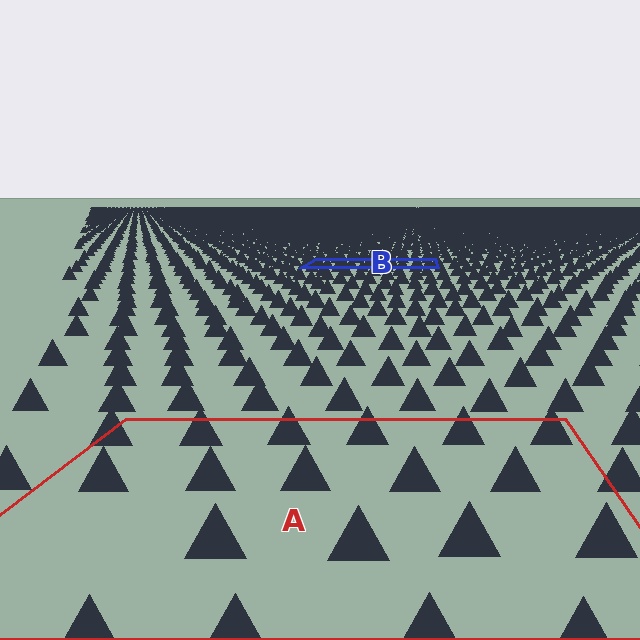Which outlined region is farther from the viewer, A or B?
Region B is farther from the viewer — the texture elements inside it appear smaller and more densely packed.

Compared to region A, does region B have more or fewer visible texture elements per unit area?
Region B has more texture elements per unit area — they are packed more densely because it is farther away.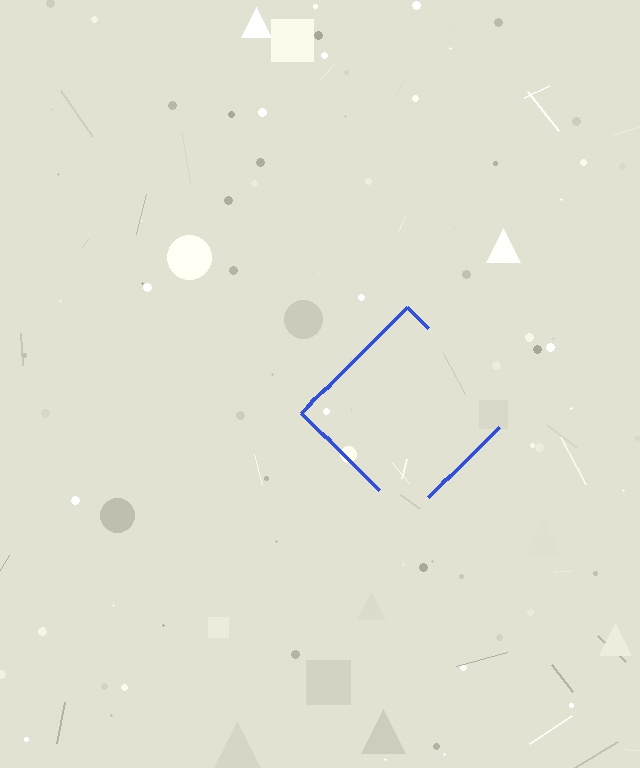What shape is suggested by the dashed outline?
The dashed outline suggests a diamond.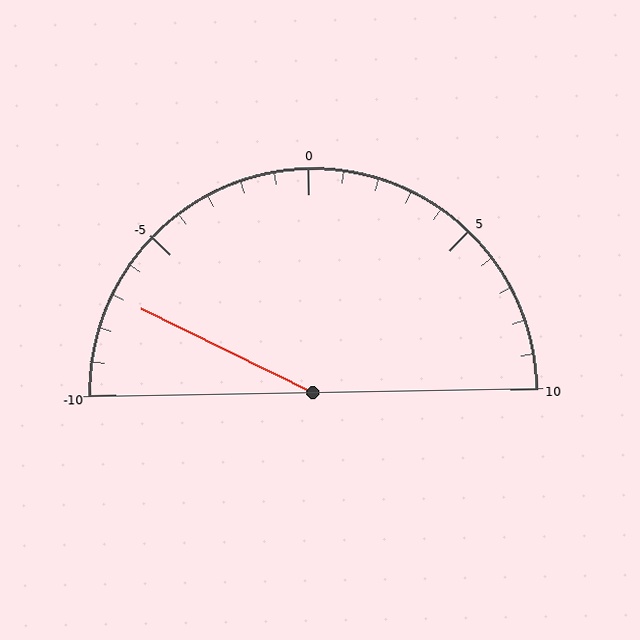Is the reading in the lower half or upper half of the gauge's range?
The reading is in the lower half of the range (-10 to 10).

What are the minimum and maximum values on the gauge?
The gauge ranges from -10 to 10.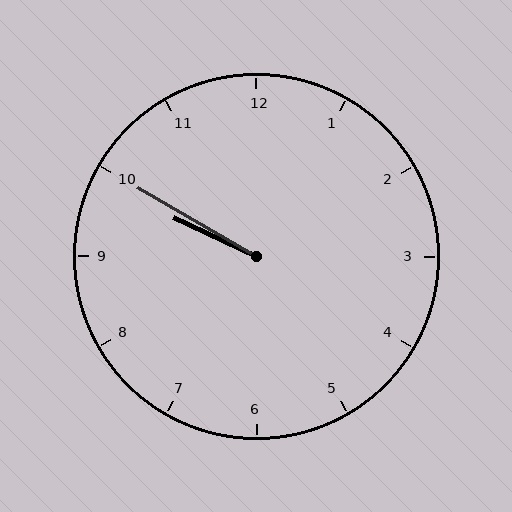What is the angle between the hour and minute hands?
Approximately 5 degrees.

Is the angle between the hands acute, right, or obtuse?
It is acute.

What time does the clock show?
9:50.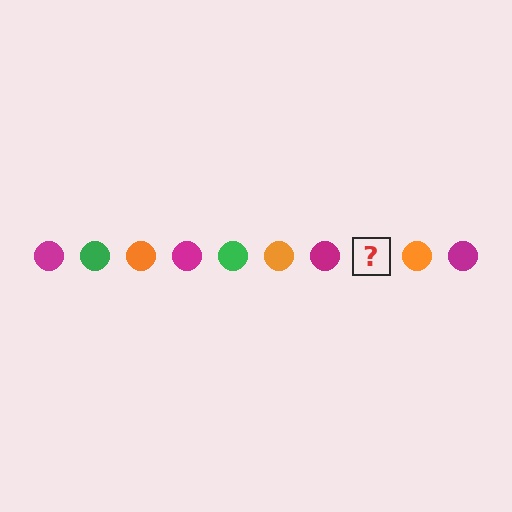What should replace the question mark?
The question mark should be replaced with a green circle.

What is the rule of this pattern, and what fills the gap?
The rule is that the pattern cycles through magenta, green, orange circles. The gap should be filled with a green circle.